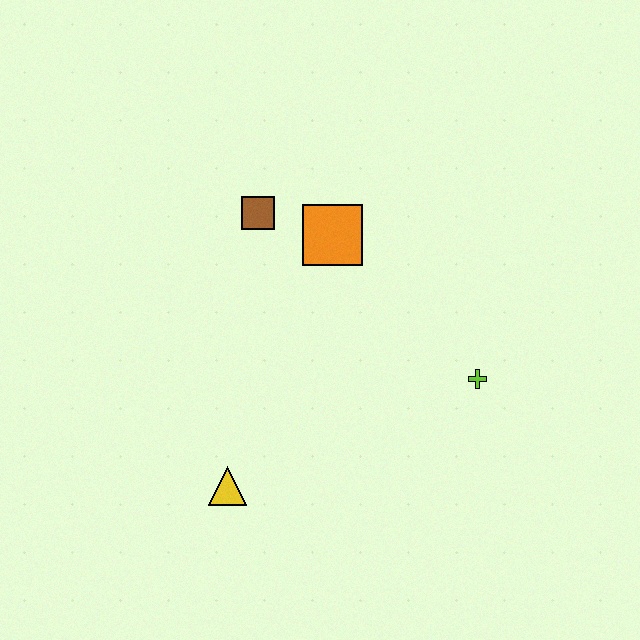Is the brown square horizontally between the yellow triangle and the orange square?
Yes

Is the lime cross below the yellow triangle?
No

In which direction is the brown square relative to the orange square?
The brown square is to the left of the orange square.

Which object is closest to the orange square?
The brown square is closest to the orange square.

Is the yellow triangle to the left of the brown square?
Yes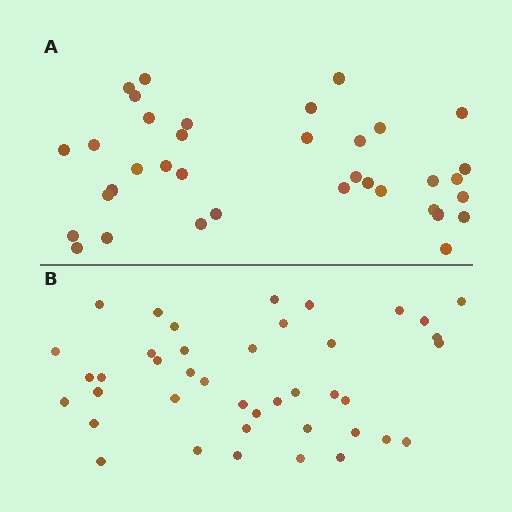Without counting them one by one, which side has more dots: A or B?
Region B (the bottom region) has more dots.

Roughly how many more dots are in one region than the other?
Region B has about 5 more dots than region A.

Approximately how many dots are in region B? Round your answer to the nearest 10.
About 40 dots. (The exact count is 41, which rounds to 40.)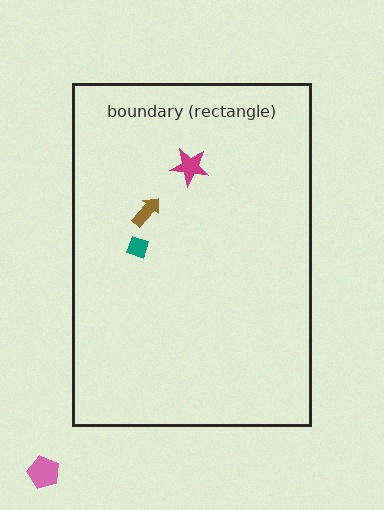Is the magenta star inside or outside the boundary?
Inside.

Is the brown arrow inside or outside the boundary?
Inside.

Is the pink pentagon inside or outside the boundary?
Outside.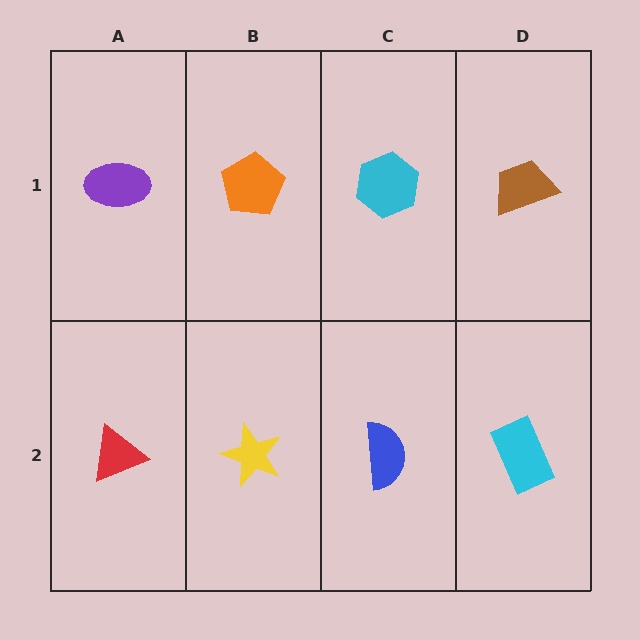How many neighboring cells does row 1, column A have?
2.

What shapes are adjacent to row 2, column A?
A purple ellipse (row 1, column A), a yellow star (row 2, column B).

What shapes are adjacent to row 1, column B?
A yellow star (row 2, column B), a purple ellipse (row 1, column A), a cyan hexagon (row 1, column C).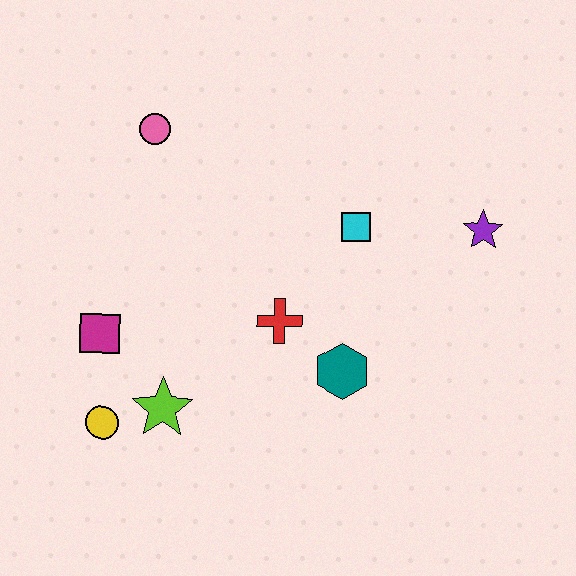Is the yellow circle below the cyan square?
Yes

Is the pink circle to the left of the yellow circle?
No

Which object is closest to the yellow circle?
The lime star is closest to the yellow circle.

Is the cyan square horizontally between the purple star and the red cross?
Yes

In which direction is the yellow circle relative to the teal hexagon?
The yellow circle is to the left of the teal hexagon.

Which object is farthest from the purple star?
The yellow circle is farthest from the purple star.